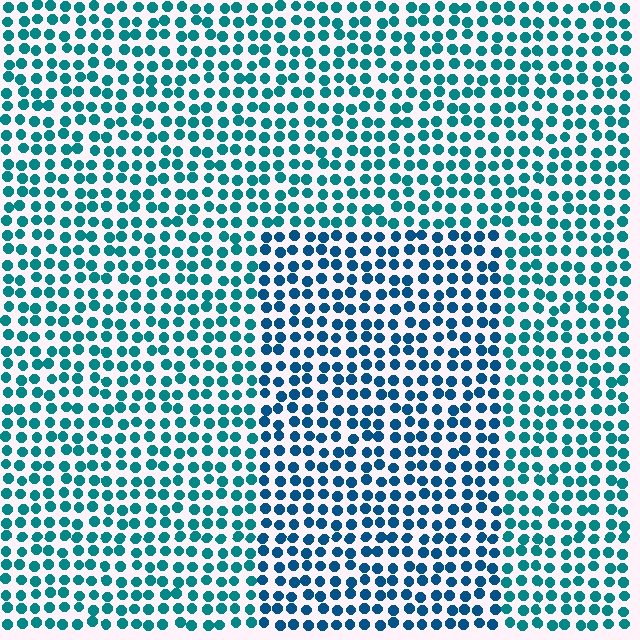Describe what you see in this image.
The image is filled with small teal elements in a uniform arrangement. A rectangle-shaped region is visible where the elements are tinted to a slightly different hue, forming a subtle color boundary.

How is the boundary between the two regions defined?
The boundary is defined purely by a slight shift in hue (about 25 degrees). Spacing, size, and orientation are identical on both sides.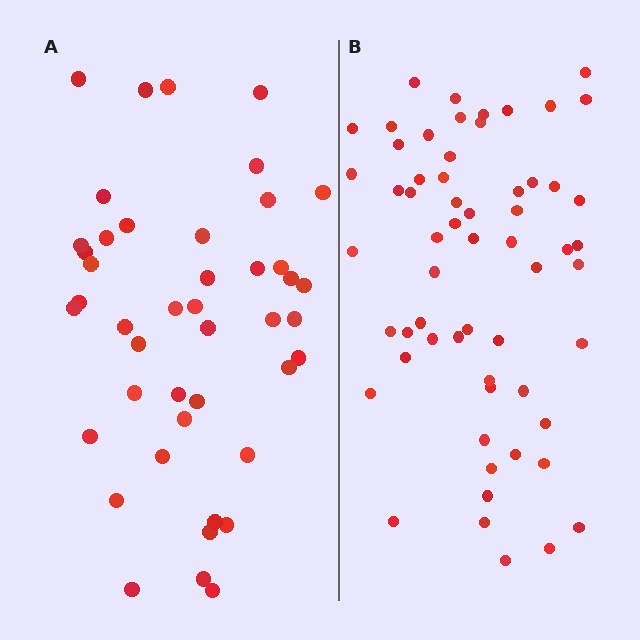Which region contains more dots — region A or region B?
Region B (the right region) has more dots.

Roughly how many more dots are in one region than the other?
Region B has approximately 15 more dots than region A.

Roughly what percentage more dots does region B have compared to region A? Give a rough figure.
About 35% more.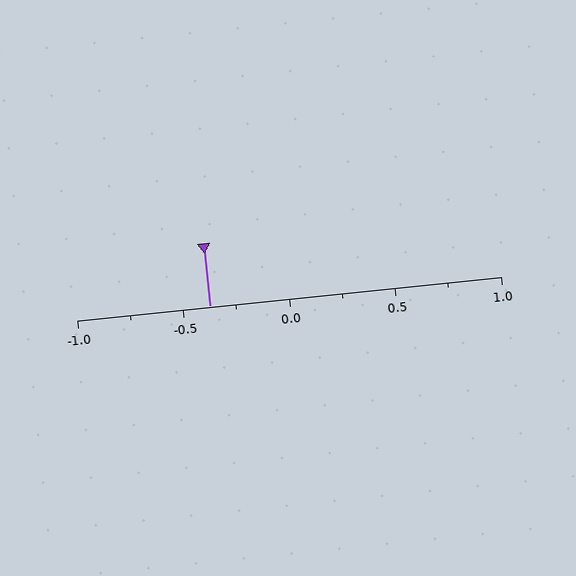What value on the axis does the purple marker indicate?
The marker indicates approximately -0.38.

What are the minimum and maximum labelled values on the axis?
The axis runs from -1.0 to 1.0.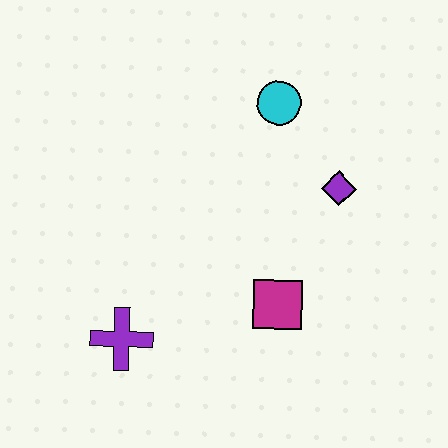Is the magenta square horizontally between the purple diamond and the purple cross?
Yes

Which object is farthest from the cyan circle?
The purple cross is farthest from the cyan circle.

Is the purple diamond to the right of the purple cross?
Yes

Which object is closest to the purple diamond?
The cyan circle is closest to the purple diamond.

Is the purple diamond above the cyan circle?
No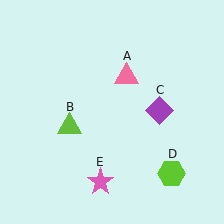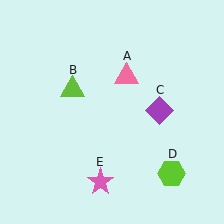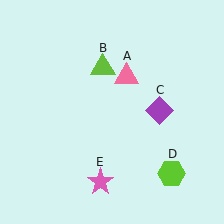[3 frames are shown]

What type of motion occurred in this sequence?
The lime triangle (object B) rotated clockwise around the center of the scene.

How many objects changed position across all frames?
1 object changed position: lime triangle (object B).